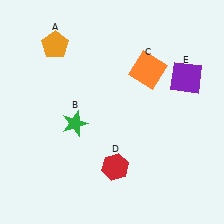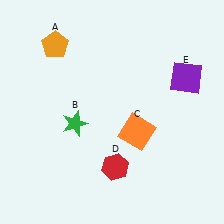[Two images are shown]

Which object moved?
The orange square (C) moved down.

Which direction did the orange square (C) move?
The orange square (C) moved down.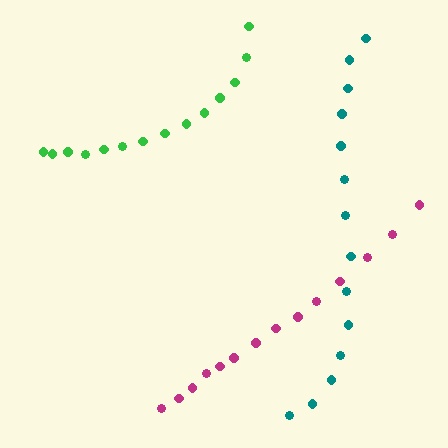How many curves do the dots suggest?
There are 3 distinct paths.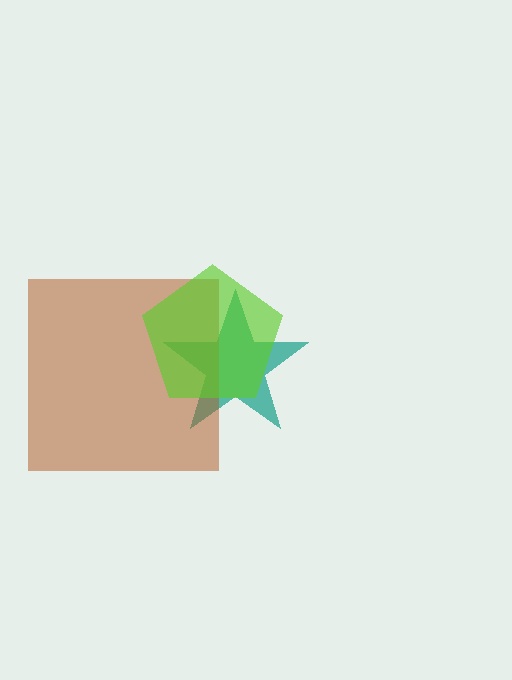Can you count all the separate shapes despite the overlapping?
Yes, there are 3 separate shapes.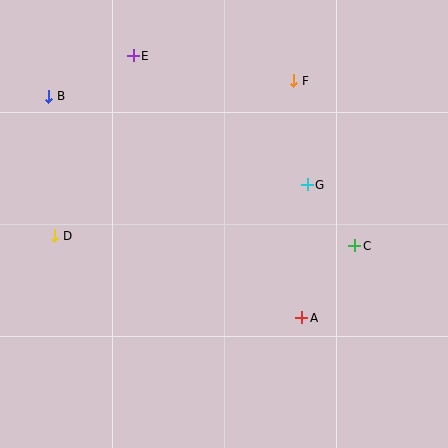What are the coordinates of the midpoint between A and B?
The midpoint between A and B is at (175, 207).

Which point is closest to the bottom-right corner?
Point A is closest to the bottom-right corner.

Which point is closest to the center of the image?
Point G at (307, 185) is closest to the center.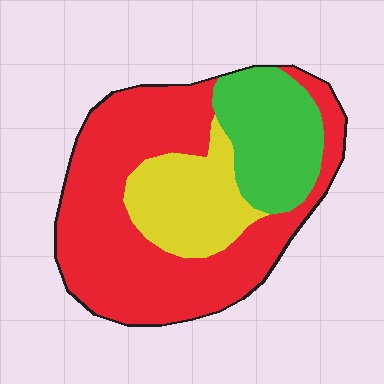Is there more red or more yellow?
Red.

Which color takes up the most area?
Red, at roughly 60%.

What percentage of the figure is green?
Green takes up about one fifth (1/5) of the figure.